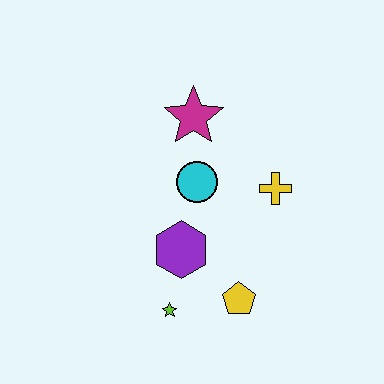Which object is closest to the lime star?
The purple hexagon is closest to the lime star.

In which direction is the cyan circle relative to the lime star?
The cyan circle is above the lime star.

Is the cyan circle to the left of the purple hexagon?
No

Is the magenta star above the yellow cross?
Yes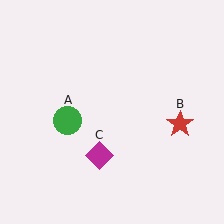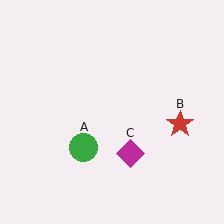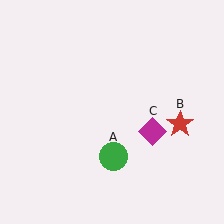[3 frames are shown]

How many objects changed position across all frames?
2 objects changed position: green circle (object A), magenta diamond (object C).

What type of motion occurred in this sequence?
The green circle (object A), magenta diamond (object C) rotated counterclockwise around the center of the scene.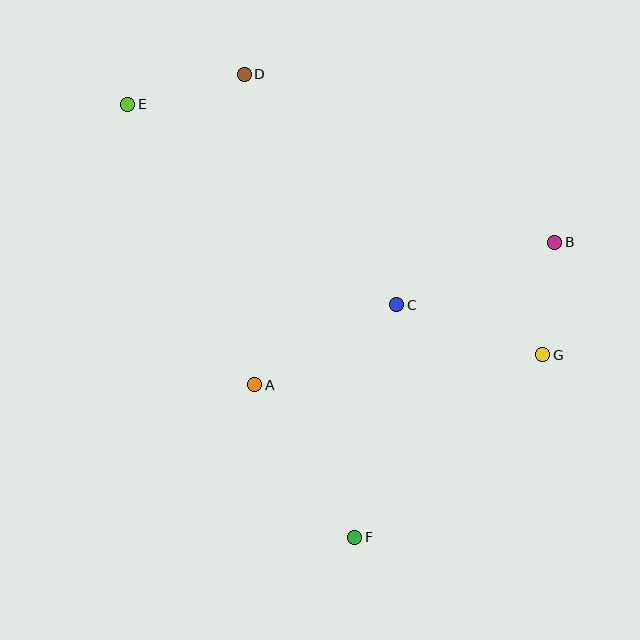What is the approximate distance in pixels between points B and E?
The distance between B and E is approximately 449 pixels.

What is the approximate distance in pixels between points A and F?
The distance between A and F is approximately 183 pixels.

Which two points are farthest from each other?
Points E and F are farthest from each other.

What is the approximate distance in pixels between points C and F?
The distance between C and F is approximately 236 pixels.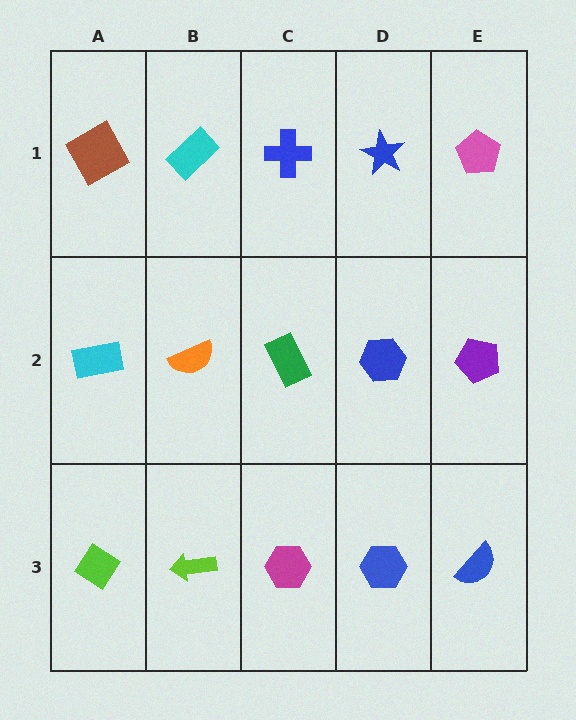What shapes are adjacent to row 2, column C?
A blue cross (row 1, column C), a magenta hexagon (row 3, column C), an orange semicircle (row 2, column B), a blue hexagon (row 2, column D).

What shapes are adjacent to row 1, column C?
A green rectangle (row 2, column C), a cyan rectangle (row 1, column B), a blue star (row 1, column D).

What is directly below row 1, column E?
A purple pentagon.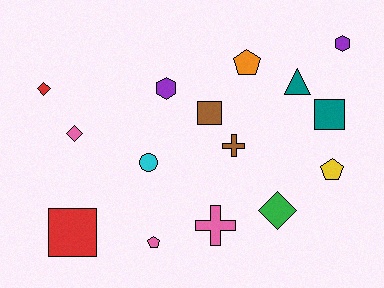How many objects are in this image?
There are 15 objects.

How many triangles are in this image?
There is 1 triangle.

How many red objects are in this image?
There are 2 red objects.